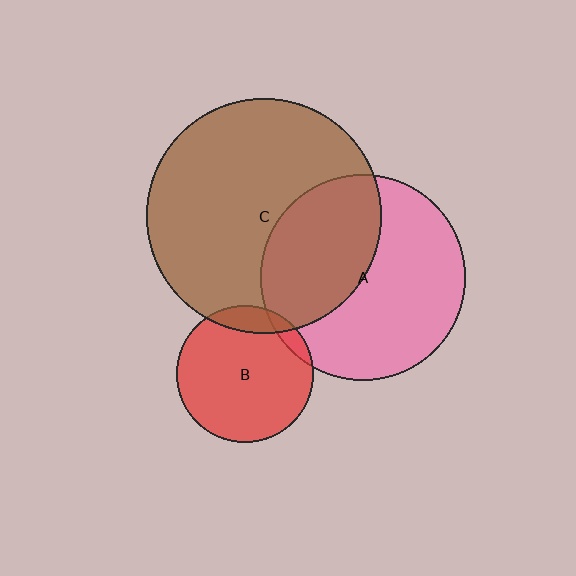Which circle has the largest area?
Circle C (brown).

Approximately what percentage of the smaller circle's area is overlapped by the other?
Approximately 5%.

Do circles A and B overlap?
Yes.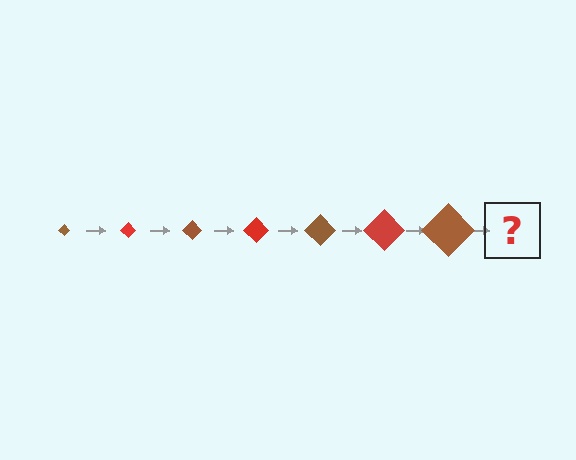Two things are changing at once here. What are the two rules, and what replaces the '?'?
The two rules are that the diamond grows larger each step and the color cycles through brown and red. The '?' should be a red diamond, larger than the previous one.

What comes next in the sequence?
The next element should be a red diamond, larger than the previous one.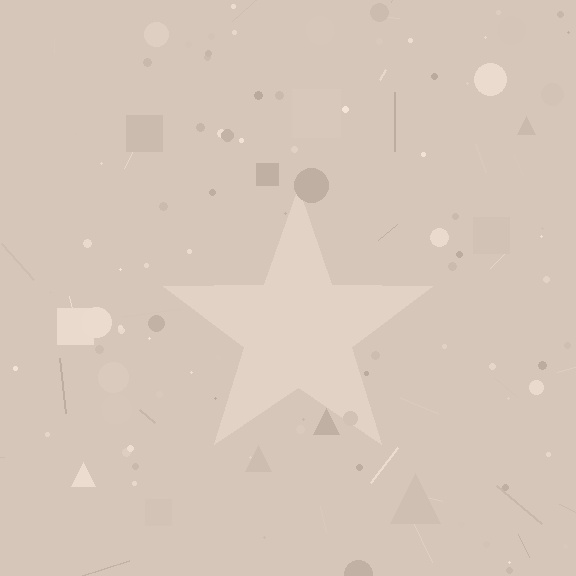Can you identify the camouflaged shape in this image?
The camouflaged shape is a star.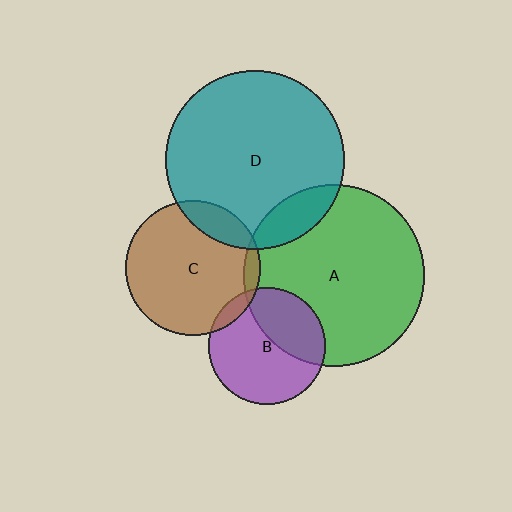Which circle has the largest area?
Circle A (green).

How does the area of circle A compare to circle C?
Approximately 1.8 times.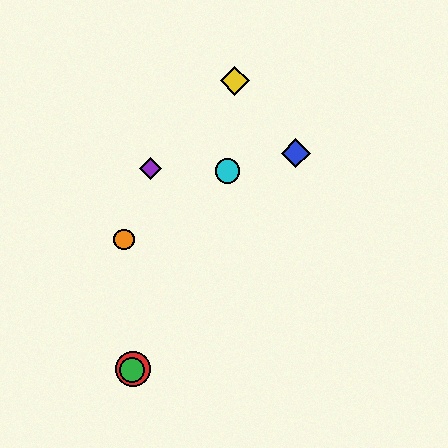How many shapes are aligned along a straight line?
3 shapes (the red circle, the blue diamond, the green circle) are aligned along a straight line.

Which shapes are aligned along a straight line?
The red circle, the blue diamond, the green circle are aligned along a straight line.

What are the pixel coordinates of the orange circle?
The orange circle is at (124, 240).